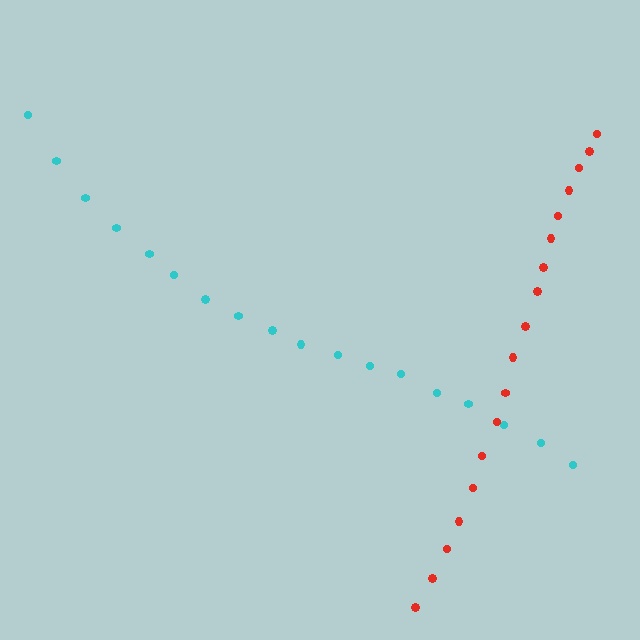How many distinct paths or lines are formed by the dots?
There are 2 distinct paths.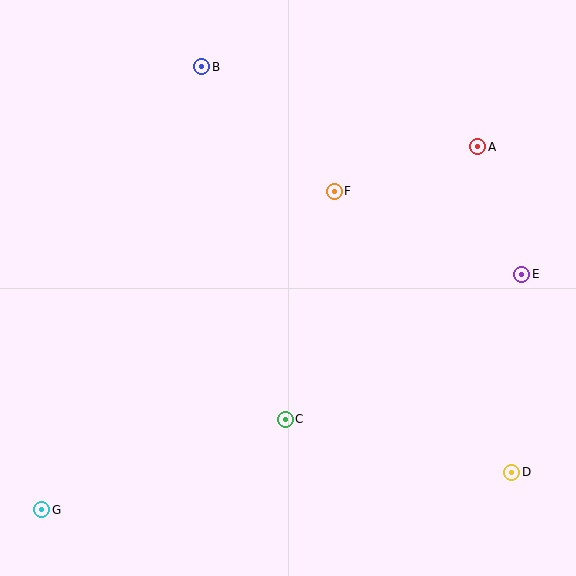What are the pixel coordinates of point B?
Point B is at (202, 67).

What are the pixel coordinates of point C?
Point C is at (285, 419).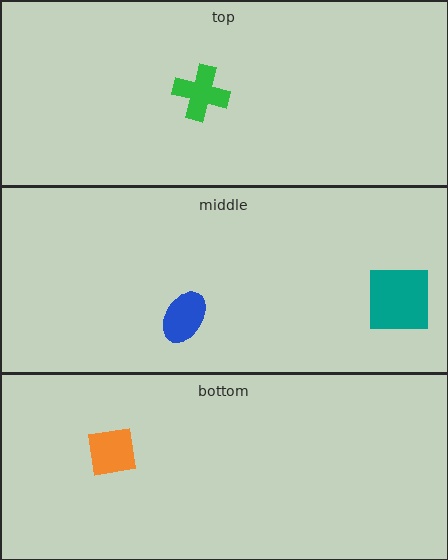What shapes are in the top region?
The green cross.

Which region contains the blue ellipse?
The middle region.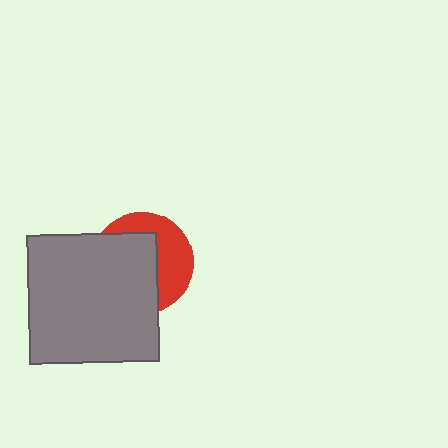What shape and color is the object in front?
The object in front is a gray square.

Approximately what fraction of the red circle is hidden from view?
Roughly 59% of the red circle is hidden behind the gray square.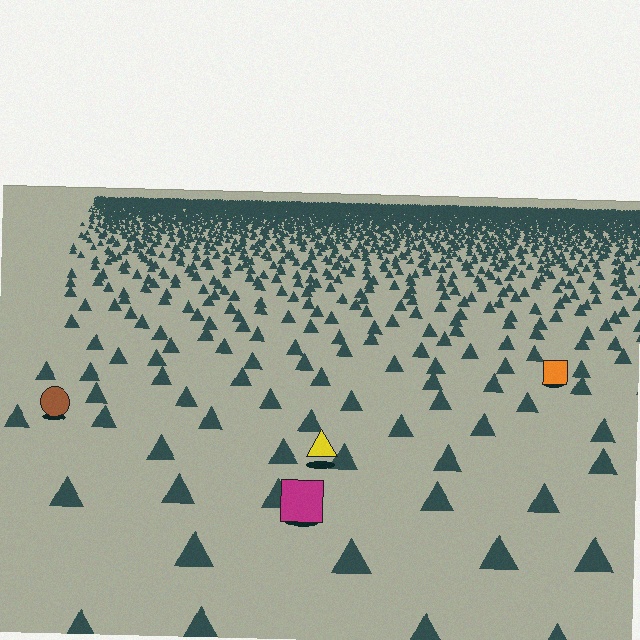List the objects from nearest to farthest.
From nearest to farthest: the magenta square, the yellow triangle, the brown circle, the orange square.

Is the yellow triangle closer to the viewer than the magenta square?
No. The magenta square is closer — you can tell from the texture gradient: the ground texture is coarser near it.